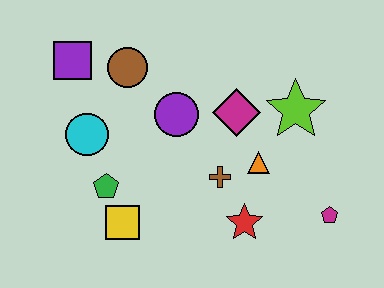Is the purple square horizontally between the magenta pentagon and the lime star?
No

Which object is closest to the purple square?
The brown circle is closest to the purple square.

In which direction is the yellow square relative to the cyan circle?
The yellow square is below the cyan circle.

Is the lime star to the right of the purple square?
Yes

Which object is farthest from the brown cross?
The purple square is farthest from the brown cross.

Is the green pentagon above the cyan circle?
No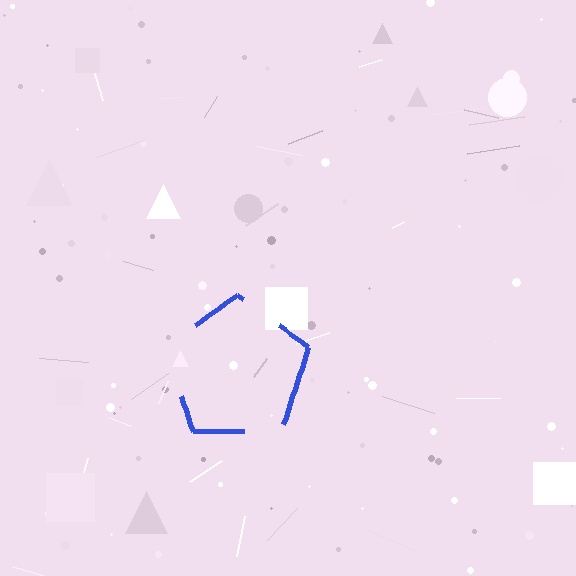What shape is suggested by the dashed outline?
The dashed outline suggests a pentagon.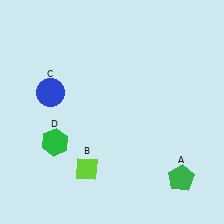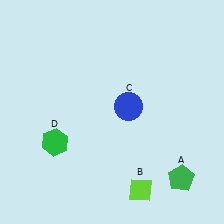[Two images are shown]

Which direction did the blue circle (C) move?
The blue circle (C) moved right.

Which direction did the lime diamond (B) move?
The lime diamond (B) moved right.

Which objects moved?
The objects that moved are: the lime diamond (B), the blue circle (C).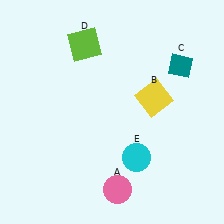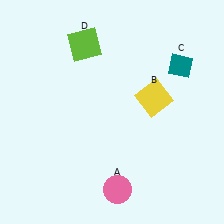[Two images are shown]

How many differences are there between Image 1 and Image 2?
There is 1 difference between the two images.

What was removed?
The cyan circle (E) was removed in Image 2.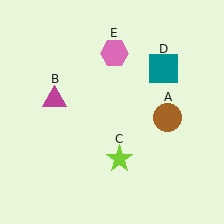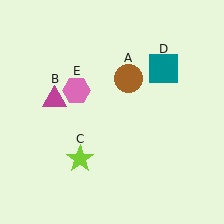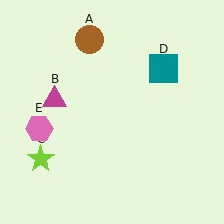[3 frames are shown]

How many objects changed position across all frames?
3 objects changed position: brown circle (object A), lime star (object C), pink hexagon (object E).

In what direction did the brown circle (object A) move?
The brown circle (object A) moved up and to the left.